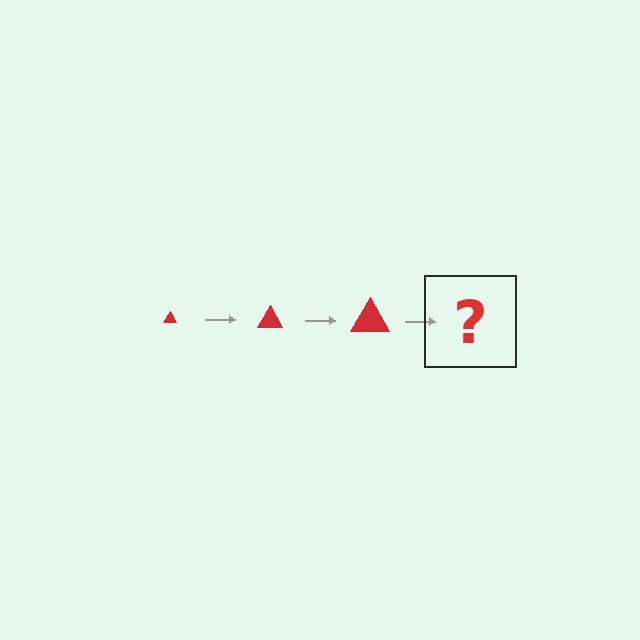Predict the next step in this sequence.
The next step is a red triangle, larger than the previous one.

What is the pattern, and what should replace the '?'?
The pattern is that the triangle gets progressively larger each step. The '?' should be a red triangle, larger than the previous one.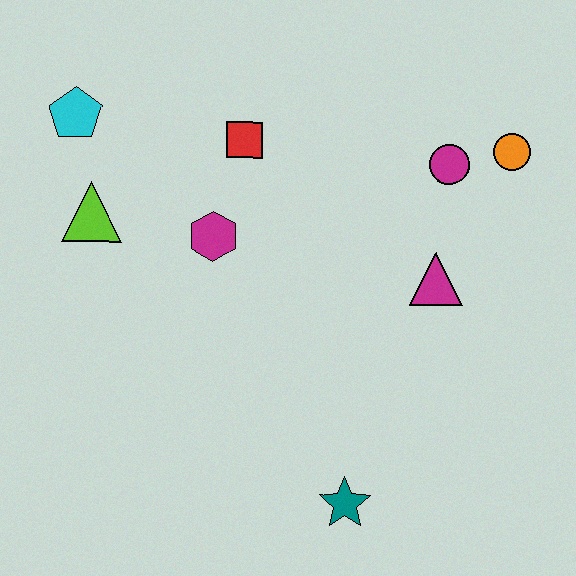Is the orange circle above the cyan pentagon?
No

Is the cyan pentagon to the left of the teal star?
Yes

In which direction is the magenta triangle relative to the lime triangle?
The magenta triangle is to the right of the lime triangle.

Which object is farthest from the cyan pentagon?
The teal star is farthest from the cyan pentagon.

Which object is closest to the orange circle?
The magenta circle is closest to the orange circle.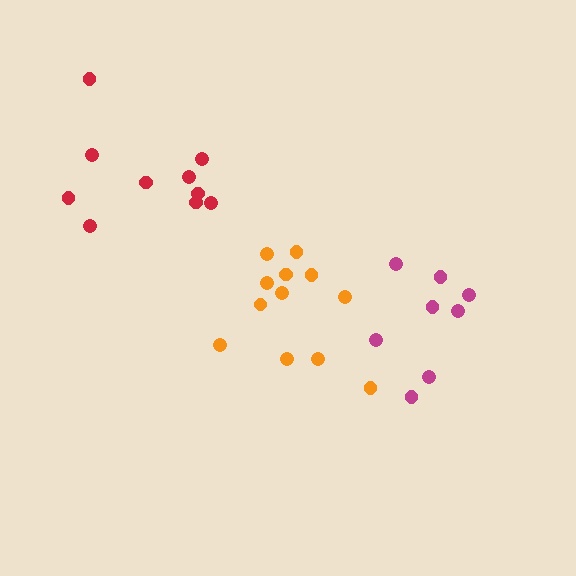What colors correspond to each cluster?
The clusters are colored: magenta, orange, red.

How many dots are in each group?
Group 1: 8 dots, Group 2: 12 dots, Group 3: 10 dots (30 total).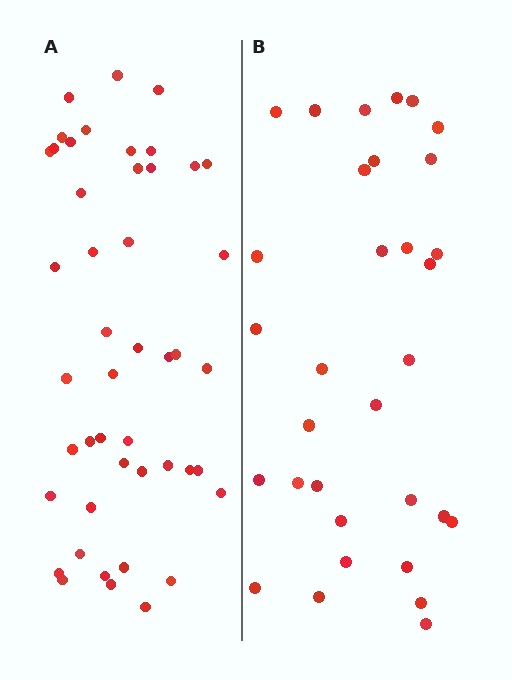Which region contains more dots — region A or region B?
Region A (the left region) has more dots.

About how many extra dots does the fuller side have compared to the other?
Region A has approximately 15 more dots than region B.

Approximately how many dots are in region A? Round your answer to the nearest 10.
About 50 dots. (The exact count is 46, which rounds to 50.)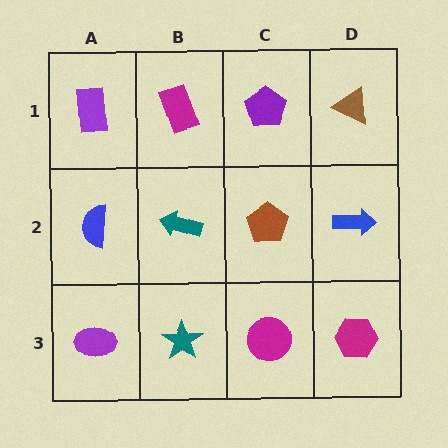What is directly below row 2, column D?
A magenta hexagon.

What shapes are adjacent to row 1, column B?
A teal arrow (row 2, column B), a purple rectangle (row 1, column A), a purple pentagon (row 1, column C).